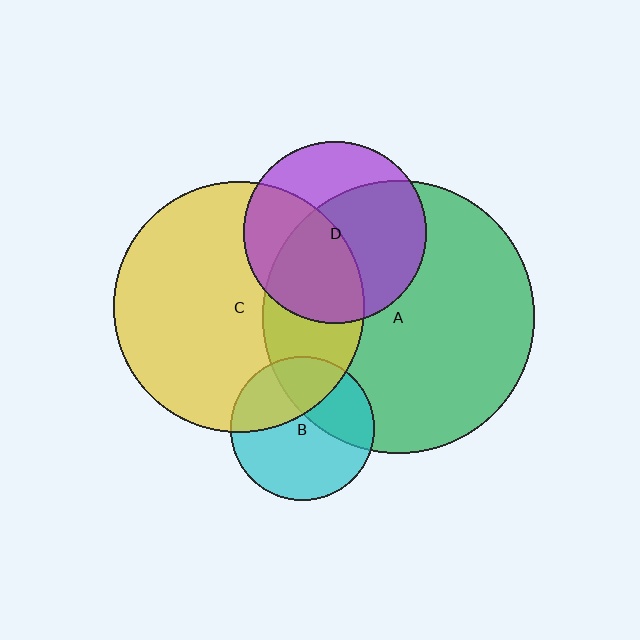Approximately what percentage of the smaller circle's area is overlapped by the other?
Approximately 35%.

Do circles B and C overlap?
Yes.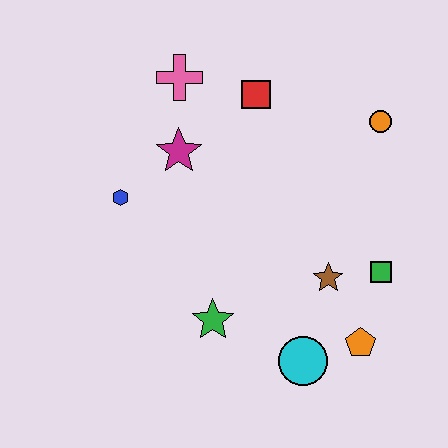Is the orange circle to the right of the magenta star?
Yes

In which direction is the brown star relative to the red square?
The brown star is below the red square.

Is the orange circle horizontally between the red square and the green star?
No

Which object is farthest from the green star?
The orange circle is farthest from the green star.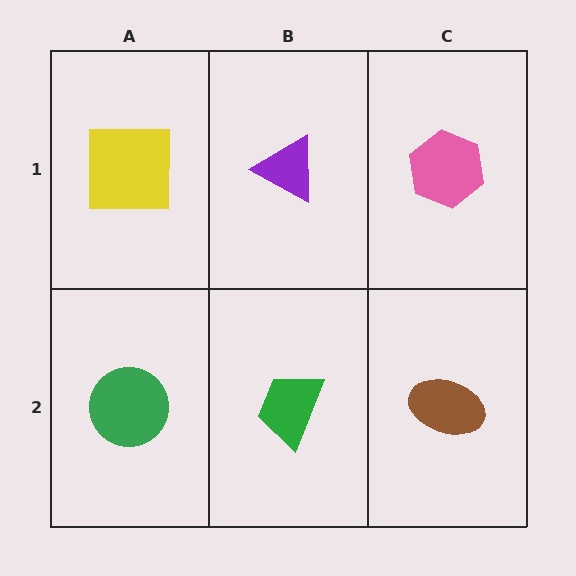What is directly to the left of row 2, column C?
A green trapezoid.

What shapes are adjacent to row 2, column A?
A yellow square (row 1, column A), a green trapezoid (row 2, column B).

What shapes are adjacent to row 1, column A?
A green circle (row 2, column A), a purple triangle (row 1, column B).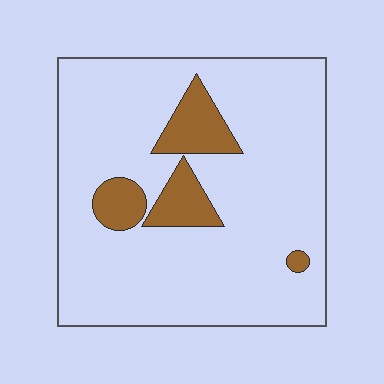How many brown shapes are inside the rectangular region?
4.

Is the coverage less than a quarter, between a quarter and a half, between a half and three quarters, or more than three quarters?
Less than a quarter.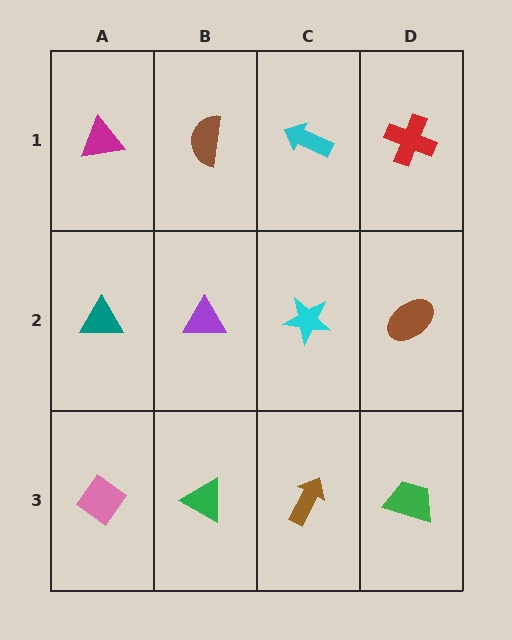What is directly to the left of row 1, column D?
A cyan arrow.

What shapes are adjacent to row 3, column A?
A teal triangle (row 2, column A), a green triangle (row 3, column B).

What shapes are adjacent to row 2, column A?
A magenta triangle (row 1, column A), a pink diamond (row 3, column A), a purple triangle (row 2, column B).